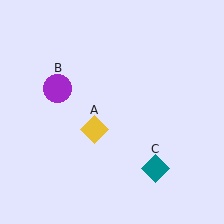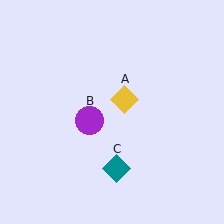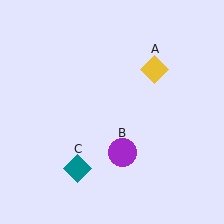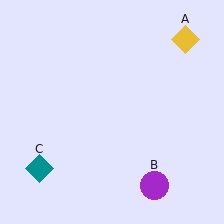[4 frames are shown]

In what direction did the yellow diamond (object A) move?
The yellow diamond (object A) moved up and to the right.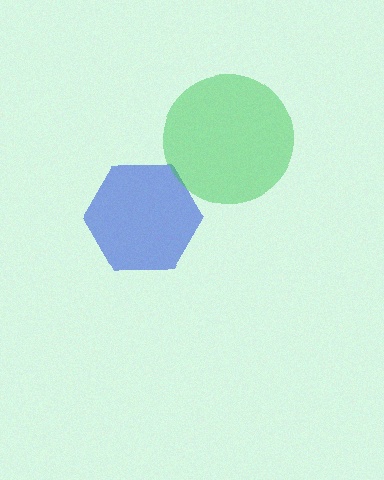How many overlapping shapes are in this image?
There are 2 overlapping shapes in the image.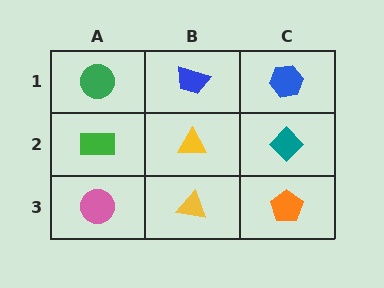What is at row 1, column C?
A blue hexagon.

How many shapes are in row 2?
3 shapes.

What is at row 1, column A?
A green circle.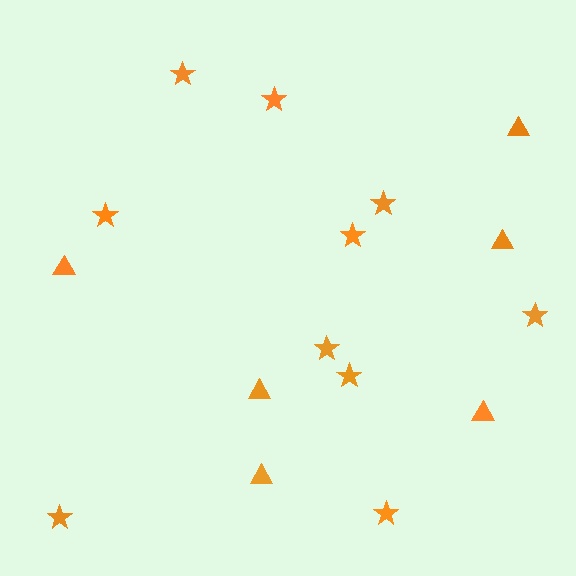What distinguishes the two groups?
There are 2 groups: one group of stars (10) and one group of triangles (6).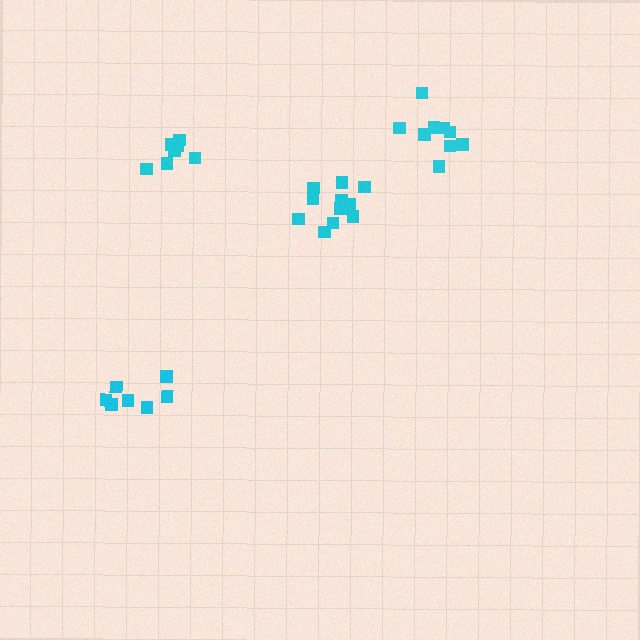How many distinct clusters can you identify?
There are 4 distinct clusters.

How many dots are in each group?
Group 1: 7 dots, Group 2: 9 dots, Group 3: 7 dots, Group 4: 11 dots (34 total).